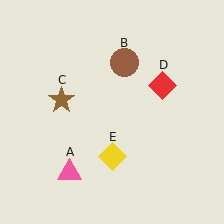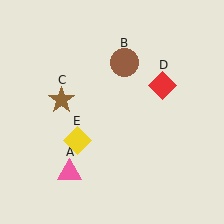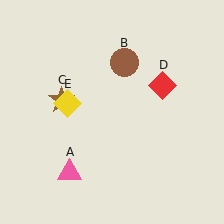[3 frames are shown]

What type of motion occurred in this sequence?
The yellow diamond (object E) rotated clockwise around the center of the scene.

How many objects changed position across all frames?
1 object changed position: yellow diamond (object E).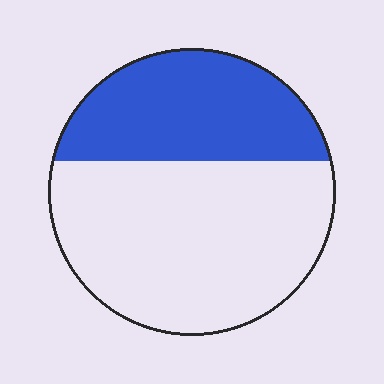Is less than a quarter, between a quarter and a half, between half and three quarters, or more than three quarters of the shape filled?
Between a quarter and a half.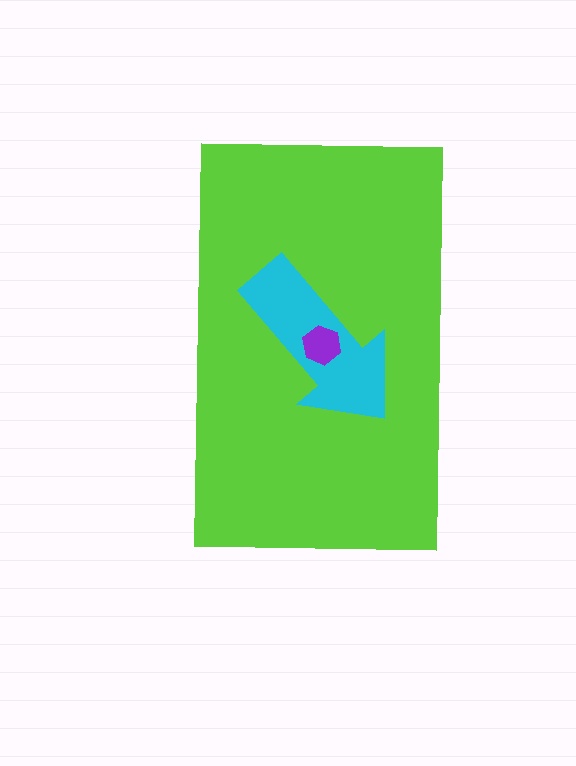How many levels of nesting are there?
3.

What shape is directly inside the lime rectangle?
The cyan arrow.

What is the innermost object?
The purple hexagon.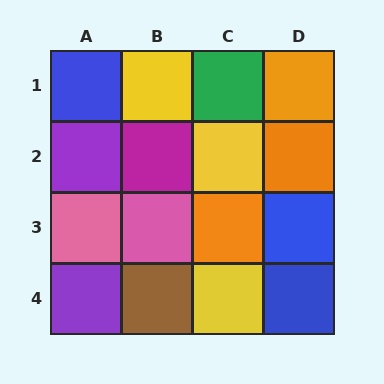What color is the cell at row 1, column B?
Yellow.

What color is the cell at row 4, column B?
Brown.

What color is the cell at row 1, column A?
Blue.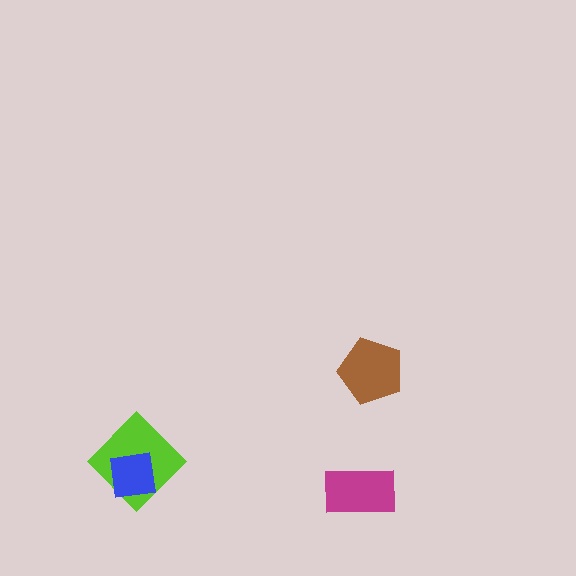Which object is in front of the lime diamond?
The blue square is in front of the lime diamond.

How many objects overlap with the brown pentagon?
0 objects overlap with the brown pentagon.